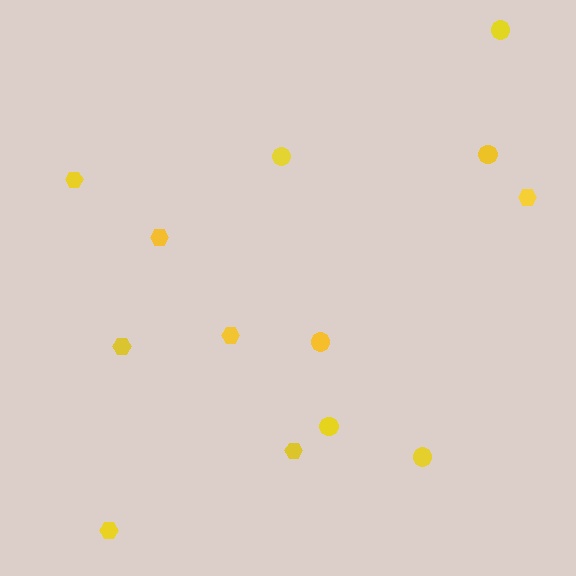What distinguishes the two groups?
There are 2 groups: one group of circles (6) and one group of hexagons (7).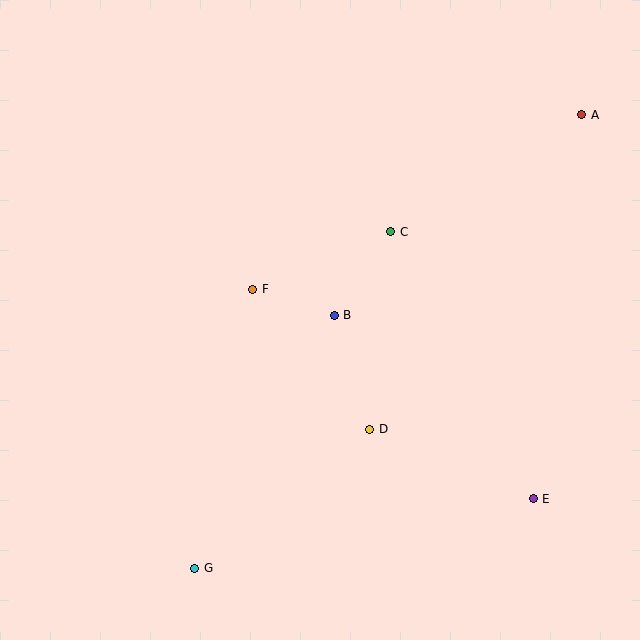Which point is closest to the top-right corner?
Point A is closest to the top-right corner.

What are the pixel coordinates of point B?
Point B is at (334, 315).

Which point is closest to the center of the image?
Point B at (334, 315) is closest to the center.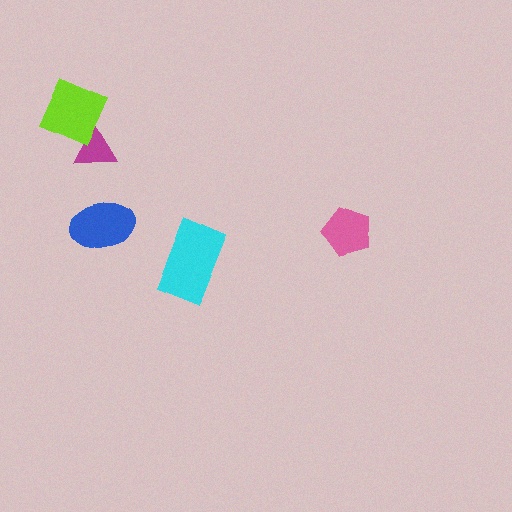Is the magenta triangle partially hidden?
Yes, it is partially covered by another shape.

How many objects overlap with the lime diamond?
1 object overlaps with the lime diamond.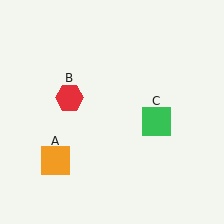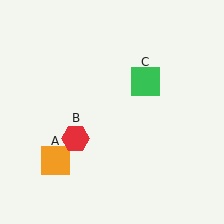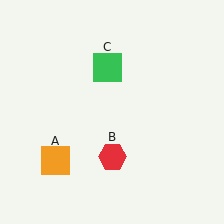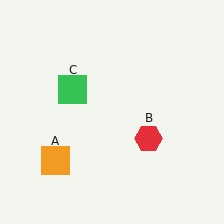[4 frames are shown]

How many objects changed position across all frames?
2 objects changed position: red hexagon (object B), green square (object C).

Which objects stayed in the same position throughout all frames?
Orange square (object A) remained stationary.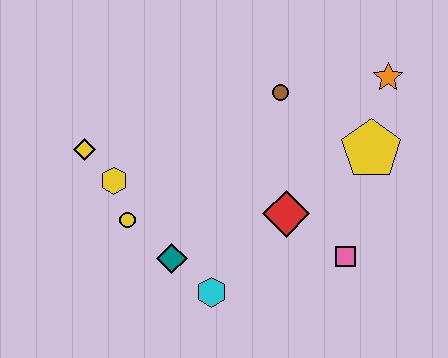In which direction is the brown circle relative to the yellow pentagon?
The brown circle is to the left of the yellow pentagon.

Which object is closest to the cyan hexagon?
The teal diamond is closest to the cyan hexagon.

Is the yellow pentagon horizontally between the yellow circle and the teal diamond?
No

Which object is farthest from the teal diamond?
The orange star is farthest from the teal diamond.